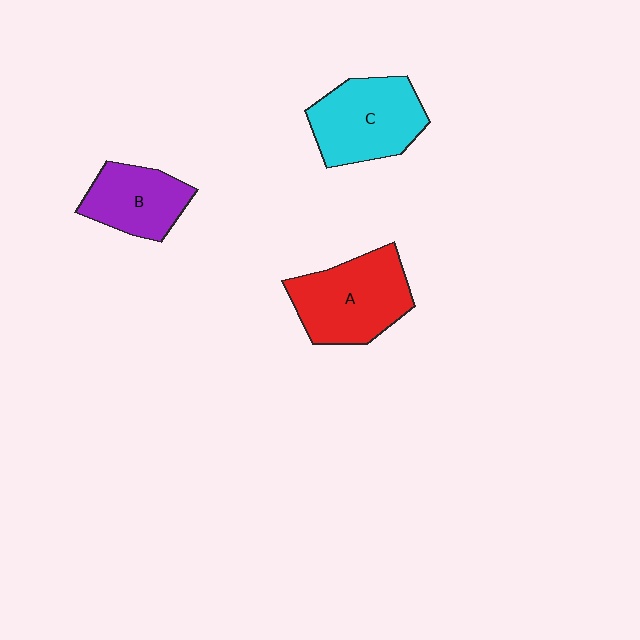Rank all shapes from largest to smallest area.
From largest to smallest: A (red), C (cyan), B (purple).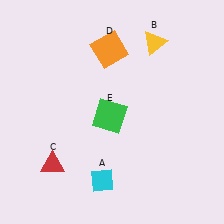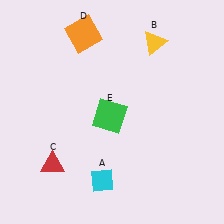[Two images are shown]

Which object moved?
The orange square (D) moved left.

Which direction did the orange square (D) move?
The orange square (D) moved left.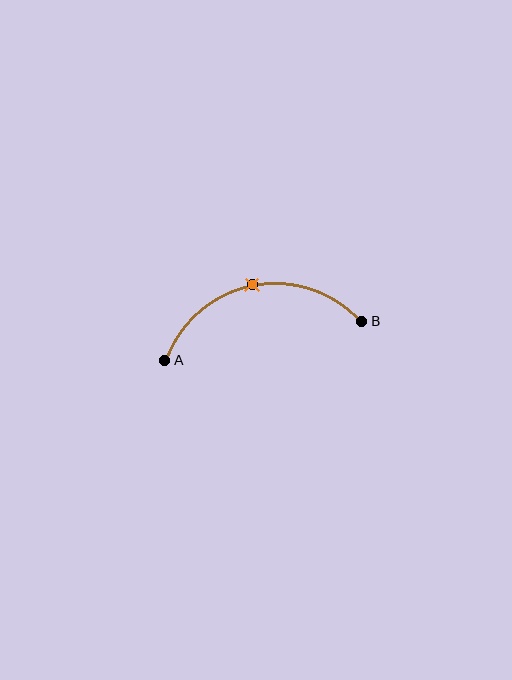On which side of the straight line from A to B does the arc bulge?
The arc bulges above the straight line connecting A and B.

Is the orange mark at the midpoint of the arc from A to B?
Yes. The orange mark lies on the arc at equal arc-length from both A and B — it is the arc midpoint.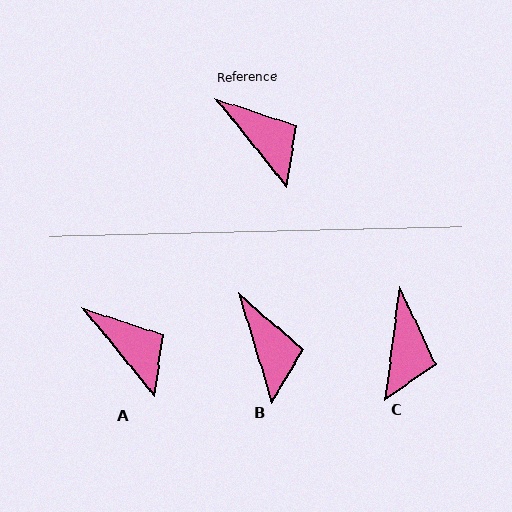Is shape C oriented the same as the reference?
No, it is off by about 46 degrees.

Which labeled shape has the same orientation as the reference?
A.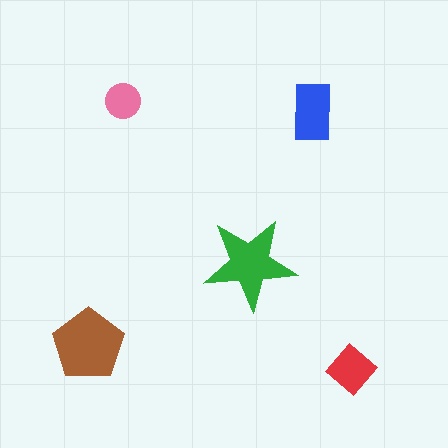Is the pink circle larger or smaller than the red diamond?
Smaller.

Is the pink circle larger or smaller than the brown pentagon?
Smaller.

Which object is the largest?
The brown pentagon.